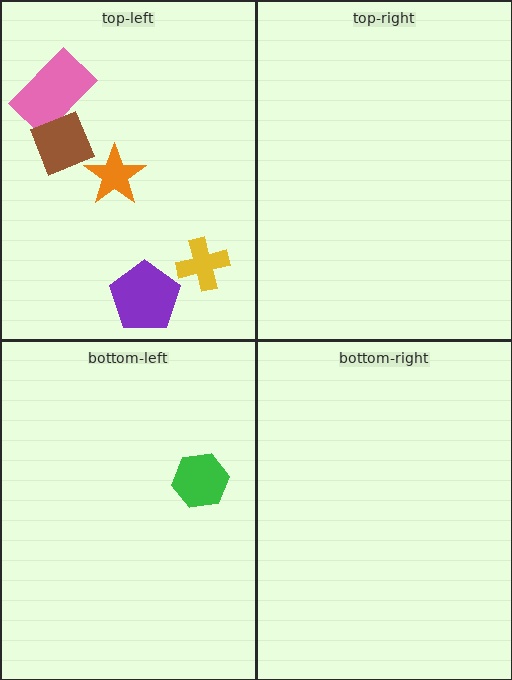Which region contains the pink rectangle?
The top-left region.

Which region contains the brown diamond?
The top-left region.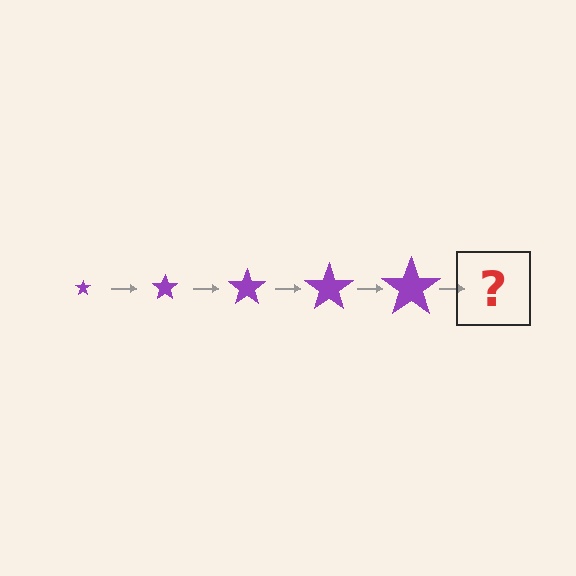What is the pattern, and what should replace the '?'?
The pattern is that the star gets progressively larger each step. The '?' should be a purple star, larger than the previous one.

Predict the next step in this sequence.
The next step is a purple star, larger than the previous one.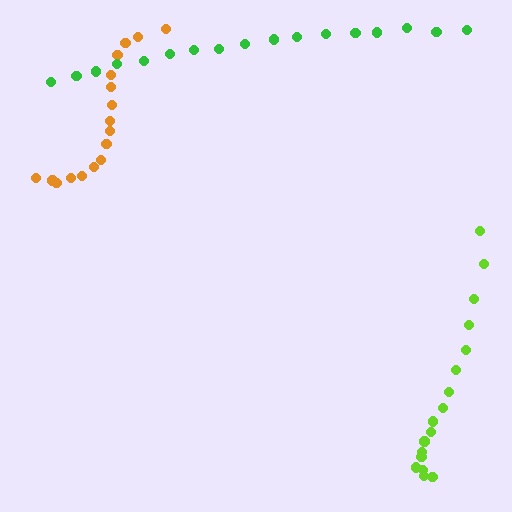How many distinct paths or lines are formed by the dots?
There are 3 distinct paths.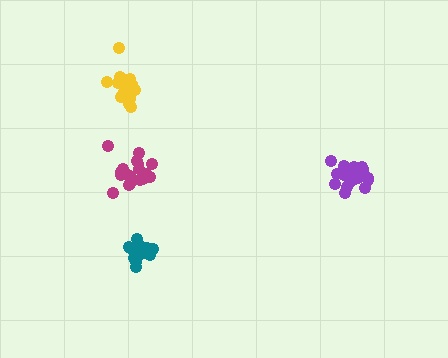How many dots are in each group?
Group 1: 21 dots, Group 2: 20 dots, Group 3: 20 dots, Group 4: 15 dots (76 total).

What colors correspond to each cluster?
The clusters are colored: magenta, purple, yellow, teal.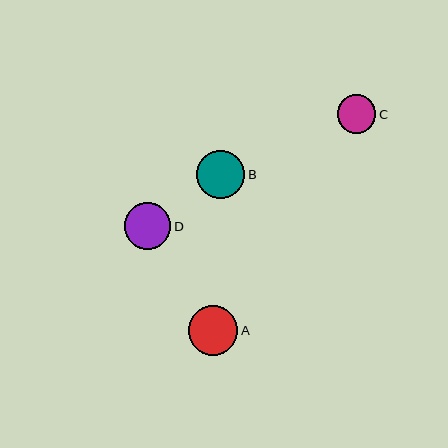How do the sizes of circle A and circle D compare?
Circle A and circle D are approximately the same size.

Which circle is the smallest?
Circle C is the smallest with a size of approximately 38 pixels.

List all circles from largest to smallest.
From largest to smallest: A, B, D, C.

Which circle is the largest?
Circle A is the largest with a size of approximately 50 pixels.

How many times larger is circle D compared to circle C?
Circle D is approximately 1.2 times the size of circle C.